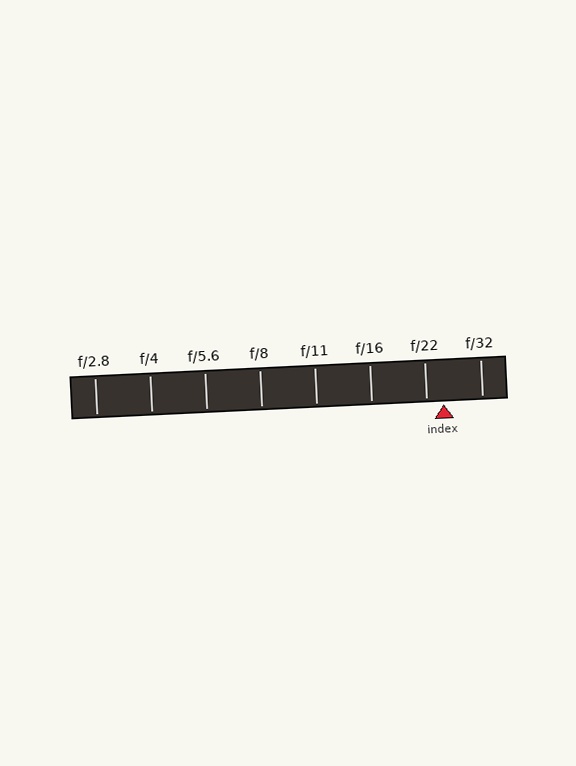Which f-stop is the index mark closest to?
The index mark is closest to f/22.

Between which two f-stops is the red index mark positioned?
The index mark is between f/22 and f/32.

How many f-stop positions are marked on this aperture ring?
There are 8 f-stop positions marked.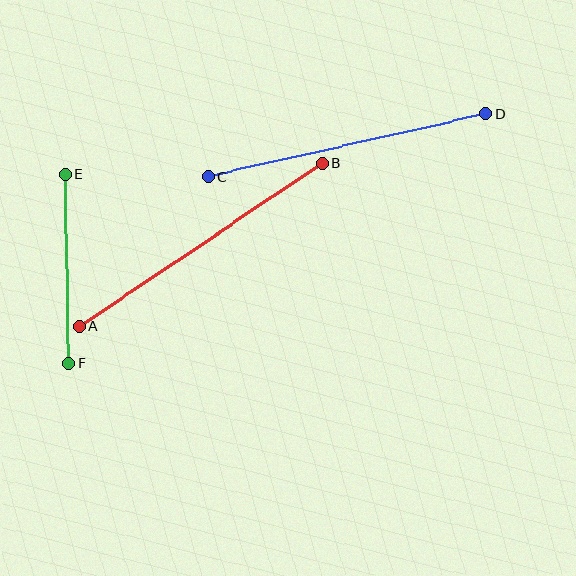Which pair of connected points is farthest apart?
Points A and B are farthest apart.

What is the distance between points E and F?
The distance is approximately 189 pixels.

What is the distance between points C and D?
The distance is approximately 285 pixels.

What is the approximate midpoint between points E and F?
The midpoint is at approximately (67, 269) pixels.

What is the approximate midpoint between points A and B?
The midpoint is at approximately (201, 245) pixels.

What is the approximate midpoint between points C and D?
The midpoint is at approximately (347, 145) pixels.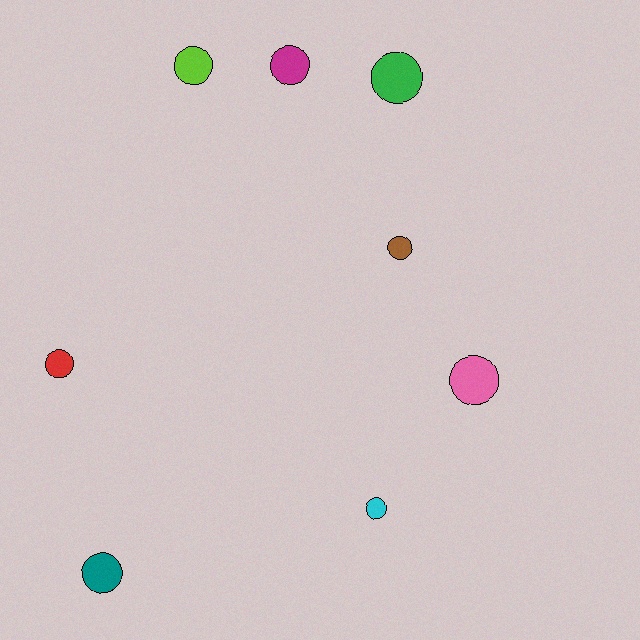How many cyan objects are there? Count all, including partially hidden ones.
There is 1 cyan object.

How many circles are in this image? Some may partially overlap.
There are 8 circles.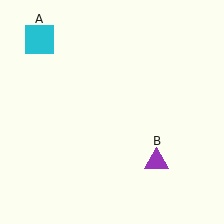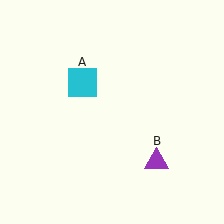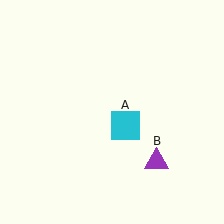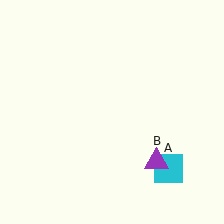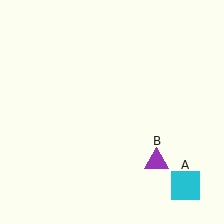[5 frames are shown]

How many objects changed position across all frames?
1 object changed position: cyan square (object A).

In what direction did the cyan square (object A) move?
The cyan square (object A) moved down and to the right.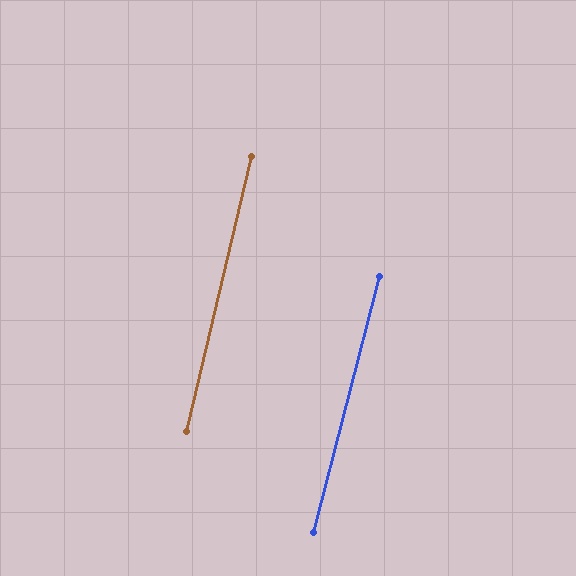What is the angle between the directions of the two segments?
Approximately 1 degree.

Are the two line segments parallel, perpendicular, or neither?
Parallel — their directions differ by only 1.3°.